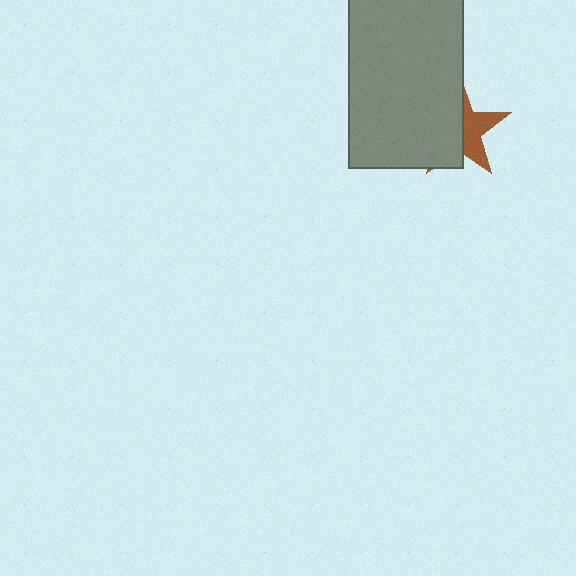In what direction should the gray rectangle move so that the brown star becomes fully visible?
The gray rectangle should move left. That is the shortest direction to clear the overlap and leave the brown star fully visible.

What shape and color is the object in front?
The object in front is a gray rectangle.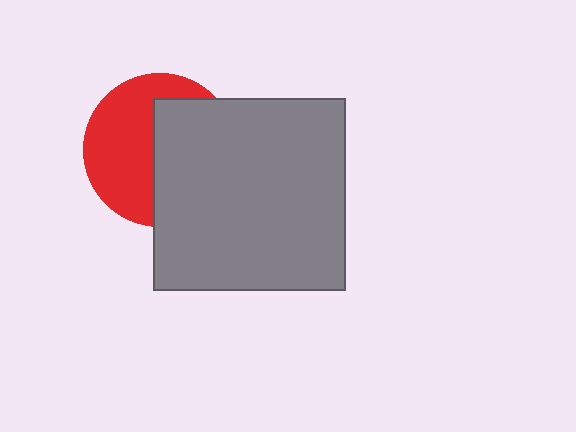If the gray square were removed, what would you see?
You would see the complete red circle.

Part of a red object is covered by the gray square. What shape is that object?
It is a circle.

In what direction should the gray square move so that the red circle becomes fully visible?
The gray square should move right. That is the shortest direction to clear the overlap and leave the red circle fully visible.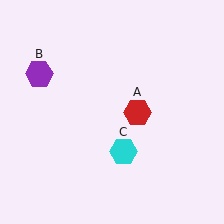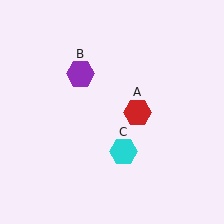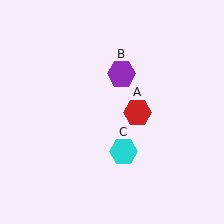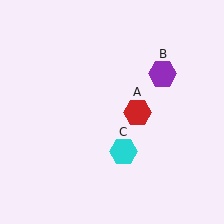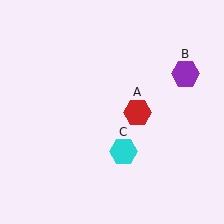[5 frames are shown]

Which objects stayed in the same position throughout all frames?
Red hexagon (object A) and cyan hexagon (object C) remained stationary.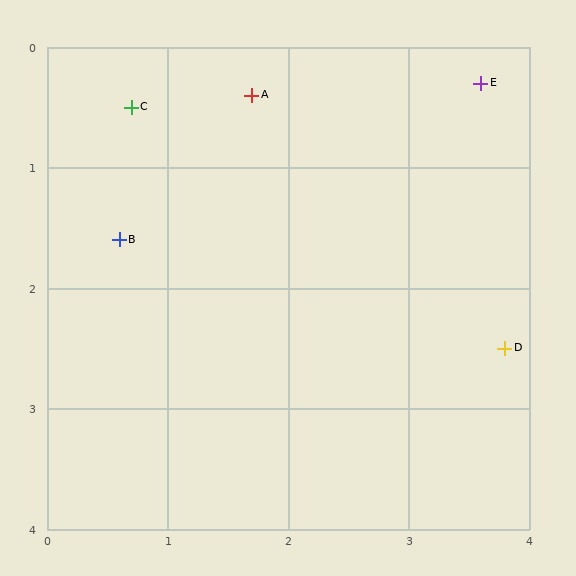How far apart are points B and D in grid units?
Points B and D are about 3.3 grid units apart.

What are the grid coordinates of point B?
Point B is at approximately (0.6, 1.6).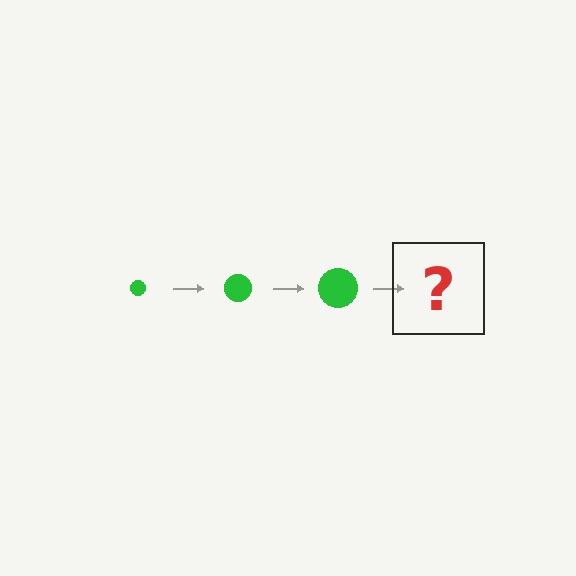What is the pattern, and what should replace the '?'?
The pattern is that the circle gets progressively larger each step. The '?' should be a green circle, larger than the previous one.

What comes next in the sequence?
The next element should be a green circle, larger than the previous one.